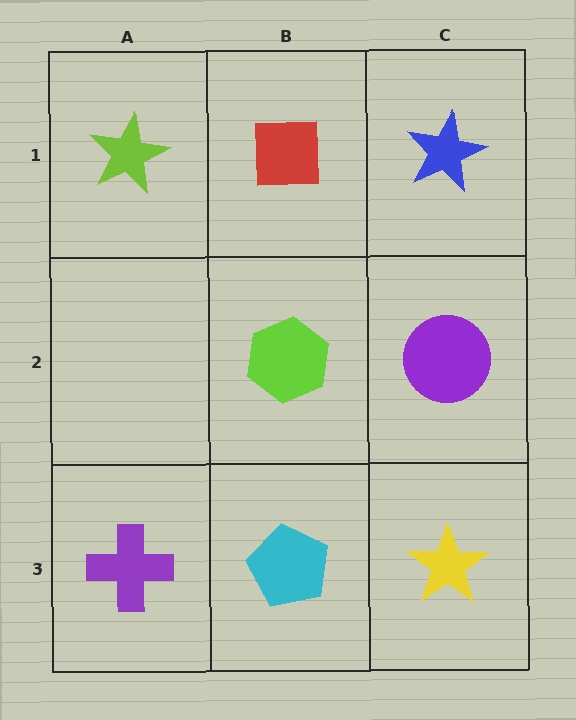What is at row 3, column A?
A purple cross.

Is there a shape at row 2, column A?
No, that cell is empty.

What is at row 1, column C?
A blue star.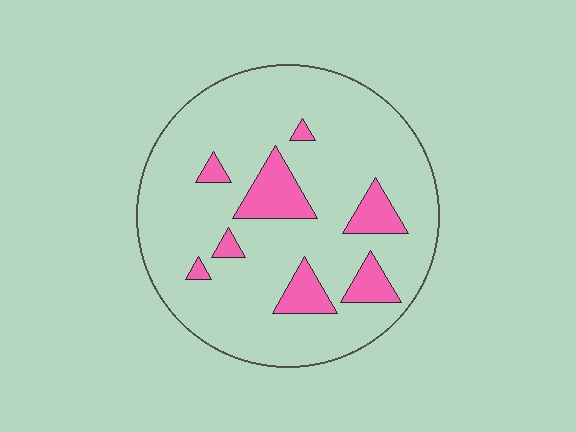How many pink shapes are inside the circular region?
8.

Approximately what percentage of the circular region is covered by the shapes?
Approximately 15%.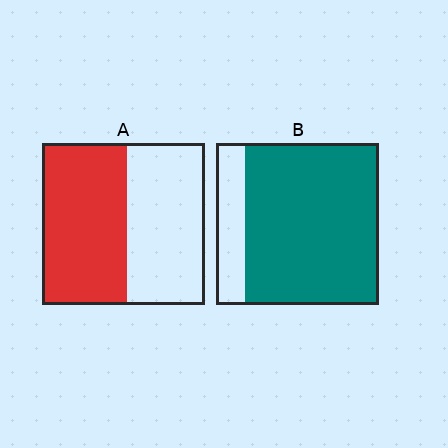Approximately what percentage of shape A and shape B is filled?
A is approximately 50% and B is approximately 80%.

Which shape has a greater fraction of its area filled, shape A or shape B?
Shape B.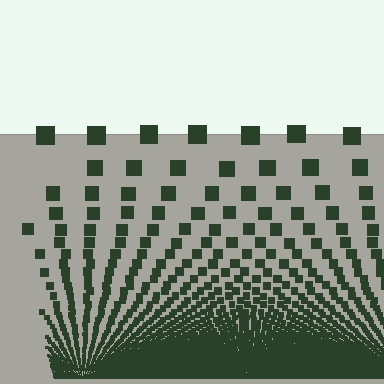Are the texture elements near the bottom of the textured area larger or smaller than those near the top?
Smaller. The gradient is inverted — elements near the bottom are smaller and denser.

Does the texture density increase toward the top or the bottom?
Density increases toward the bottom.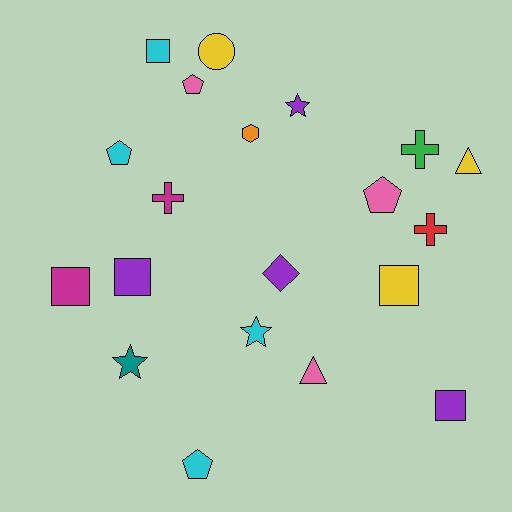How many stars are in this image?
There are 3 stars.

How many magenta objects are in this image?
There are 2 magenta objects.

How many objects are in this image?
There are 20 objects.